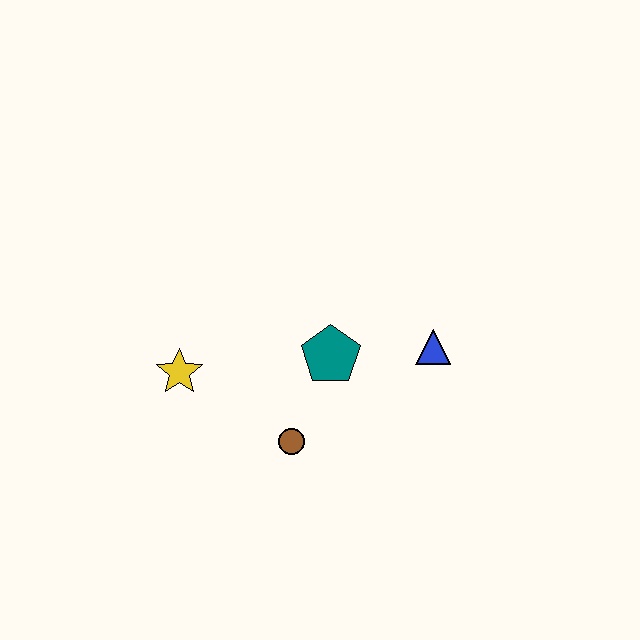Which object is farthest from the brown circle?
The blue triangle is farthest from the brown circle.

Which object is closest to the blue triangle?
The teal pentagon is closest to the blue triangle.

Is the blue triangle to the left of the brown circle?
No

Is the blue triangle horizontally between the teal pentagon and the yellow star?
No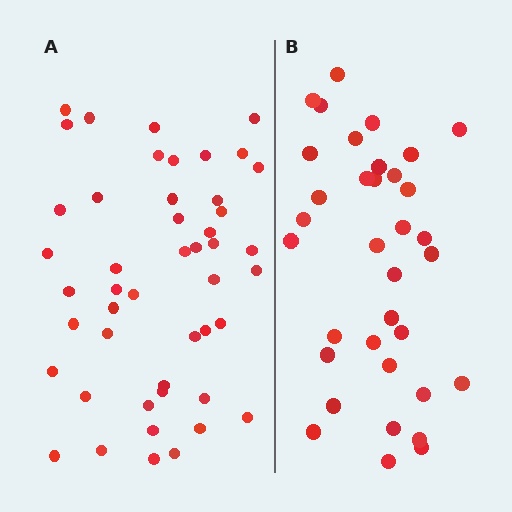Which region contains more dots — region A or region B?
Region A (the left region) has more dots.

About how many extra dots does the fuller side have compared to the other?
Region A has roughly 12 or so more dots than region B.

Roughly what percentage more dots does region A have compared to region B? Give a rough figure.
About 35% more.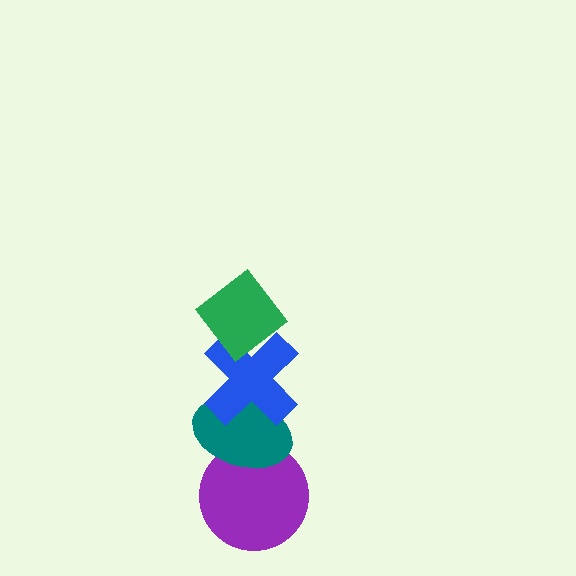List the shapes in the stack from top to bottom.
From top to bottom: the green diamond, the blue cross, the teal ellipse, the purple circle.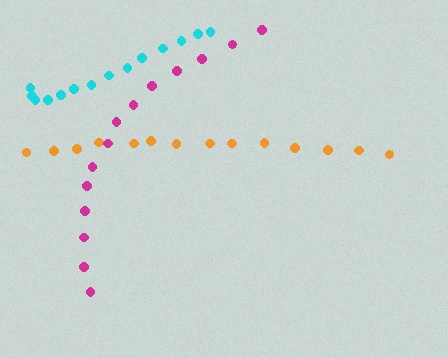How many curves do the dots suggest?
There are 3 distinct paths.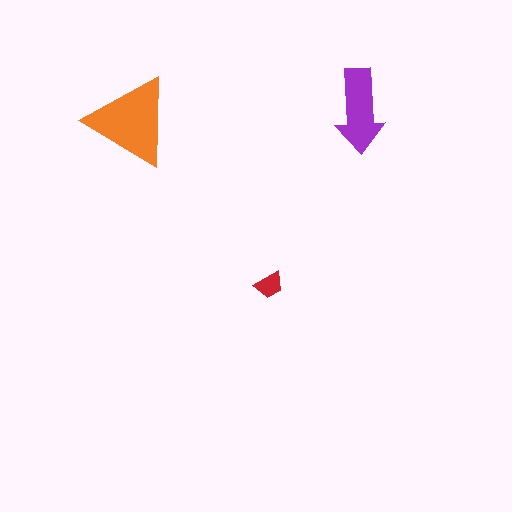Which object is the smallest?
The red trapezoid.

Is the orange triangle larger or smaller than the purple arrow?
Larger.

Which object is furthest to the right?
The purple arrow is rightmost.